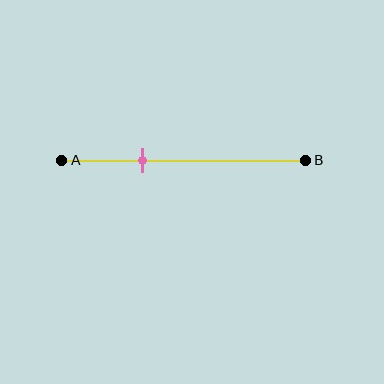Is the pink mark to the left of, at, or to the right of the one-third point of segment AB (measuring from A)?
The pink mark is approximately at the one-third point of segment AB.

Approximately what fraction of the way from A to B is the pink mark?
The pink mark is approximately 35% of the way from A to B.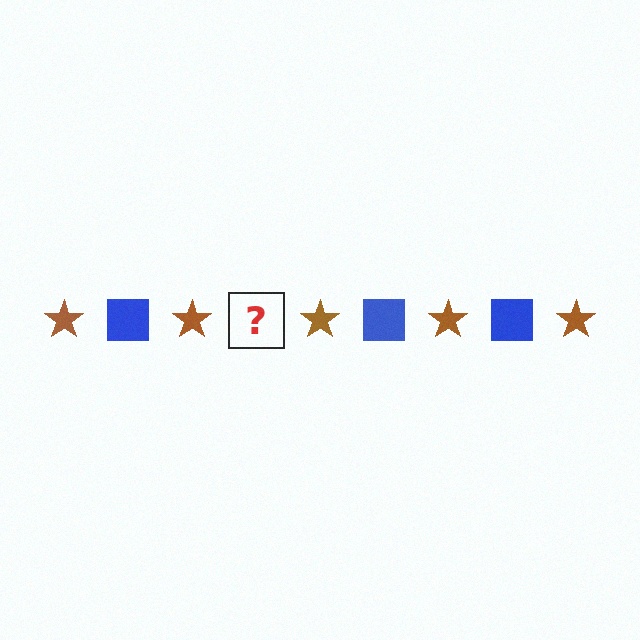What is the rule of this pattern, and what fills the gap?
The rule is that the pattern alternates between brown star and blue square. The gap should be filled with a blue square.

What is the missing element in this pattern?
The missing element is a blue square.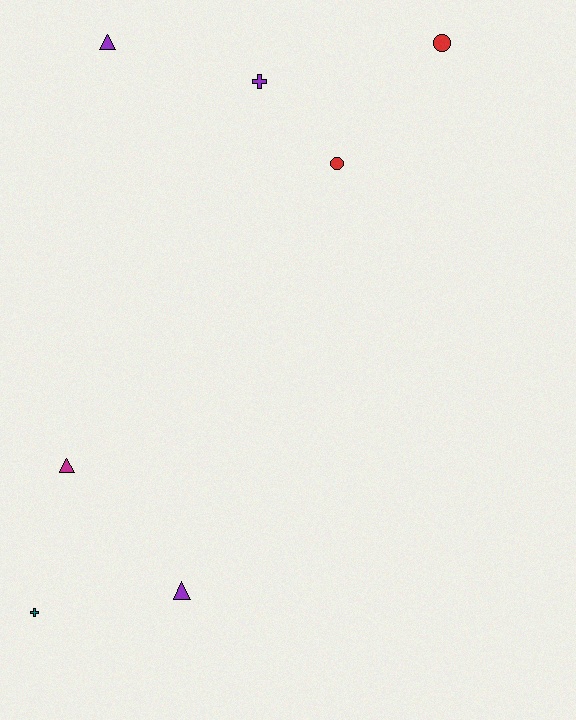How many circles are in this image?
There are 2 circles.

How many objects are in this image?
There are 7 objects.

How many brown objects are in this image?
There are no brown objects.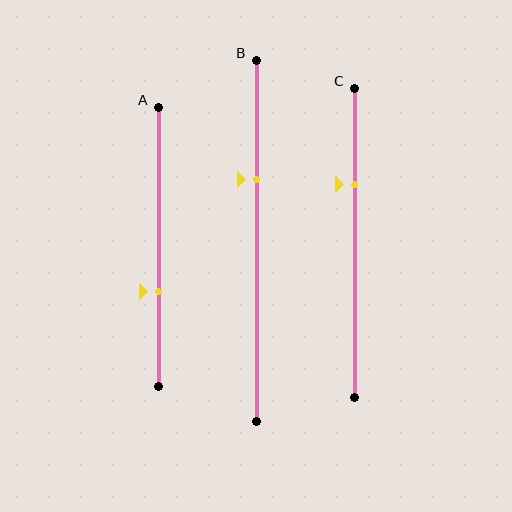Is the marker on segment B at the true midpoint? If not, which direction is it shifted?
No, the marker on segment B is shifted upward by about 17% of the segment length.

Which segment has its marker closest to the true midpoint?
Segment A has its marker closest to the true midpoint.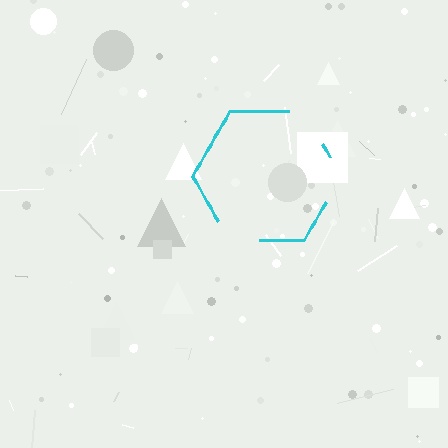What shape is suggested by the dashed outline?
The dashed outline suggests a hexagon.